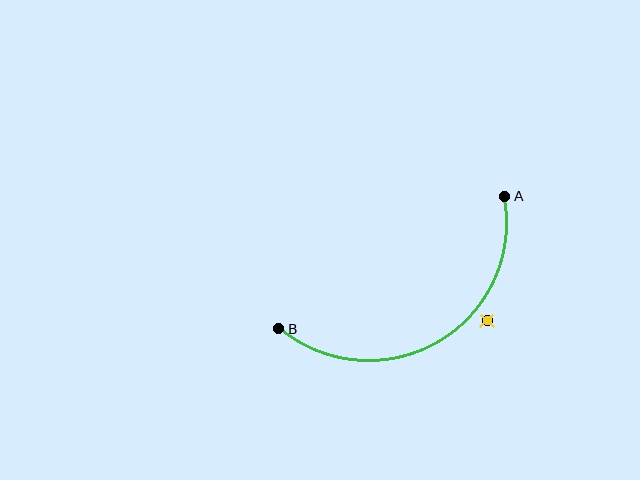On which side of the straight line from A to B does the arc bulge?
The arc bulges below the straight line connecting A and B.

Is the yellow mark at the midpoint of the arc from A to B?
No — the yellow mark does not lie on the arc at all. It sits slightly outside the curve.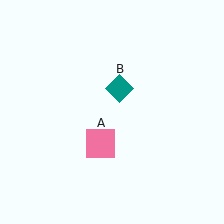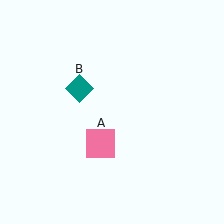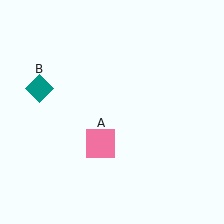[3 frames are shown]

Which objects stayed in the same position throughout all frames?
Pink square (object A) remained stationary.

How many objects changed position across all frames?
1 object changed position: teal diamond (object B).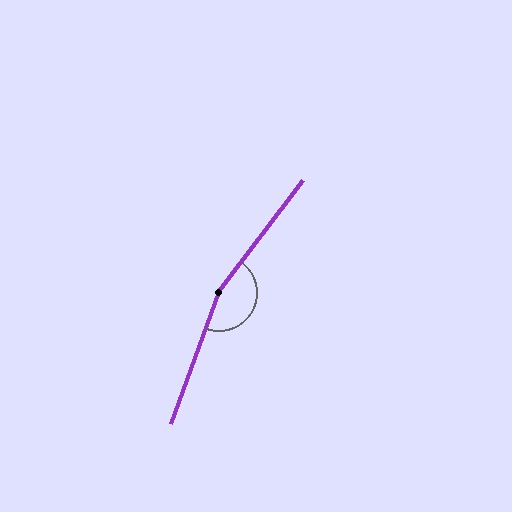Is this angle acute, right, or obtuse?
It is obtuse.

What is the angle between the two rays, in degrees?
Approximately 163 degrees.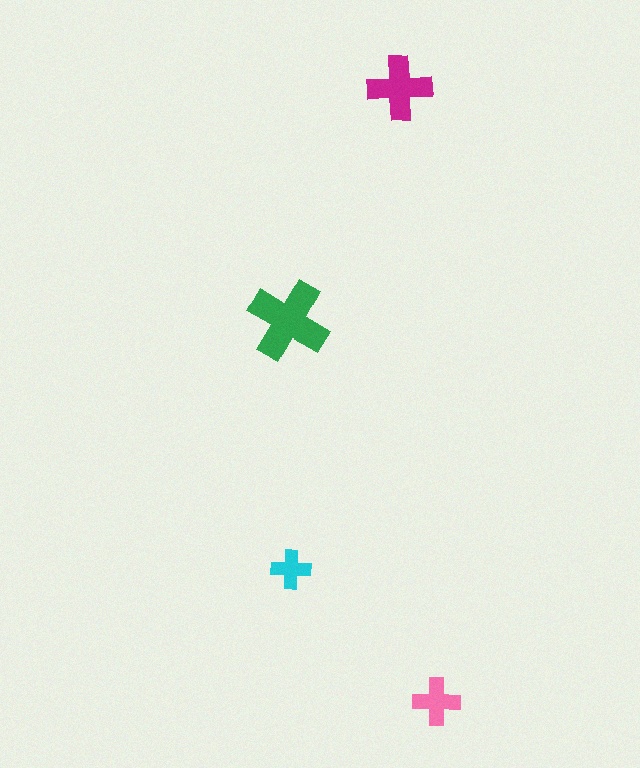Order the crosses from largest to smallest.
the green one, the magenta one, the pink one, the cyan one.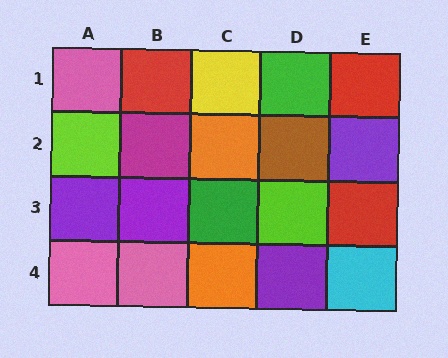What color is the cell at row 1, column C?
Yellow.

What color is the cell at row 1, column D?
Green.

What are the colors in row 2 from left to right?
Lime, magenta, orange, brown, purple.